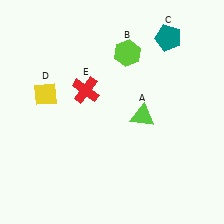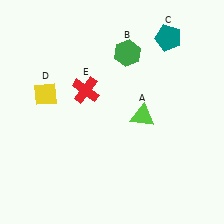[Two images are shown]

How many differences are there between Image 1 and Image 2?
There is 1 difference between the two images.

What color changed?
The hexagon (B) changed from lime in Image 1 to green in Image 2.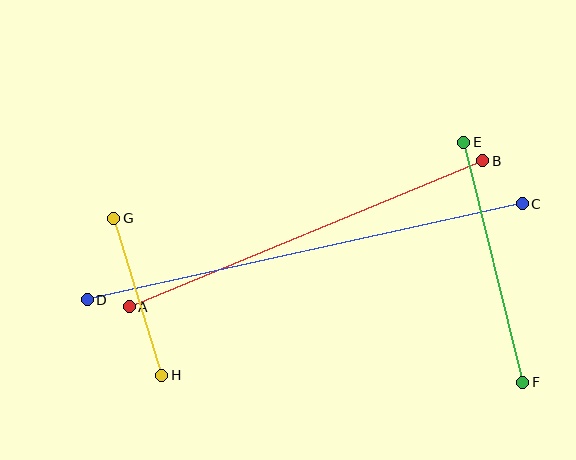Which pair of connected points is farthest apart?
Points C and D are farthest apart.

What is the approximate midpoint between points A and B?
The midpoint is at approximately (306, 234) pixels.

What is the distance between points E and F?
The distance is approximately 247 pixels.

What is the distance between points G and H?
The distance is approximately 164 pixels.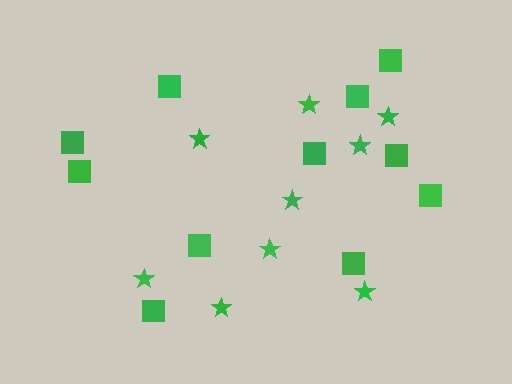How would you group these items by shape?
There are 2 groups: one group of squares (11) and one group of stars (9).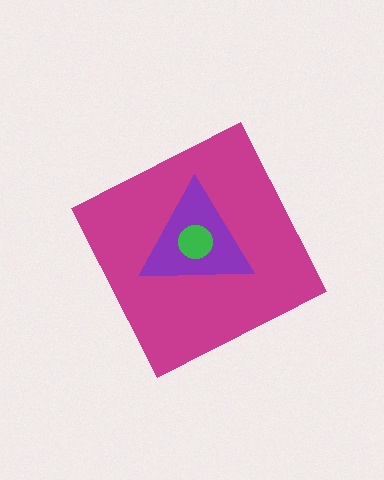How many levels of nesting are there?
3.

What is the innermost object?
The green circle.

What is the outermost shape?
The magenta diamond.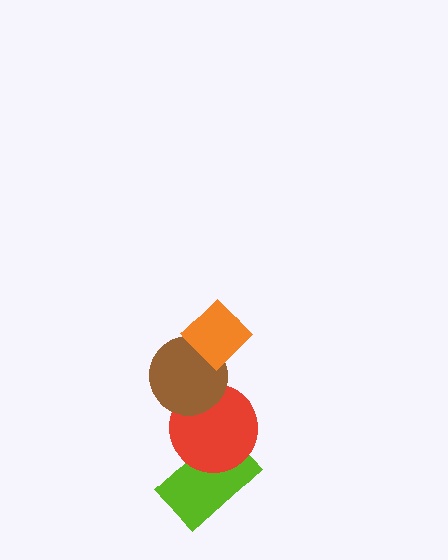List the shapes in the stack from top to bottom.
From top to bottom: the orange diamond, the brown circle, the red circle, the lime rectangle.